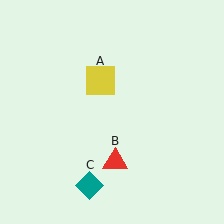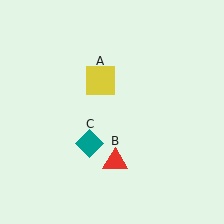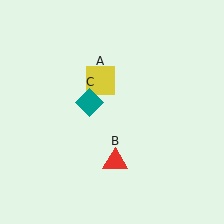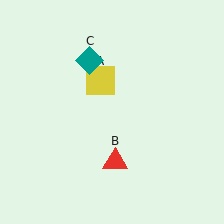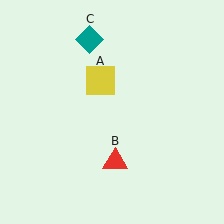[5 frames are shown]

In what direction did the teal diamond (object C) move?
The teal diamond (object C) moved up.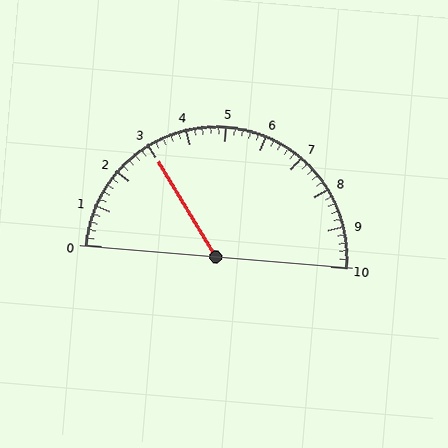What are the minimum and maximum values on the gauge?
The gauge ranges from 0 to 10.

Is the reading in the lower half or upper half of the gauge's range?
The reading is in the lower half of the range (0 to 10).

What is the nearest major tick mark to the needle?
The nearest major tick mark is 3.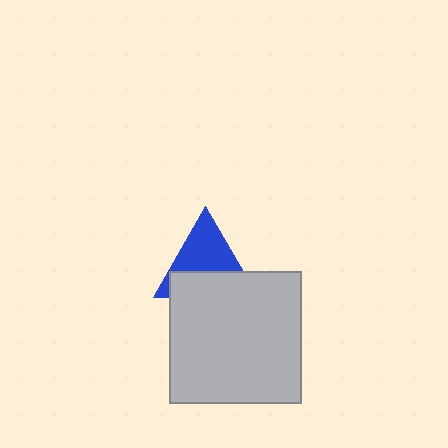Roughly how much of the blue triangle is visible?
About half of it is visible (roughly 56%).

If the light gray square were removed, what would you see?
You would see the complete blue triangle.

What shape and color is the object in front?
The object in front is a light gray square.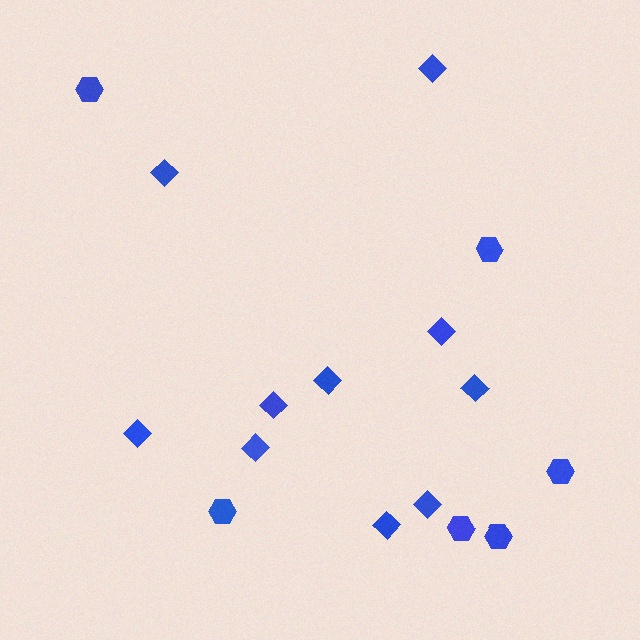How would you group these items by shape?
There are 2 groups: one group of diamonds (10) and one group of hexagons (6).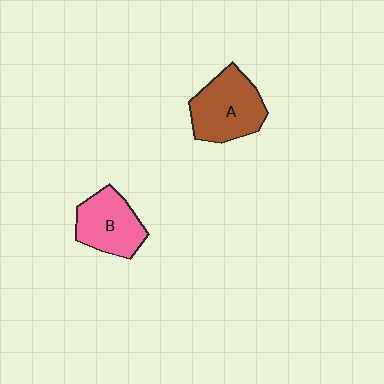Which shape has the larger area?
Shape A (brown).